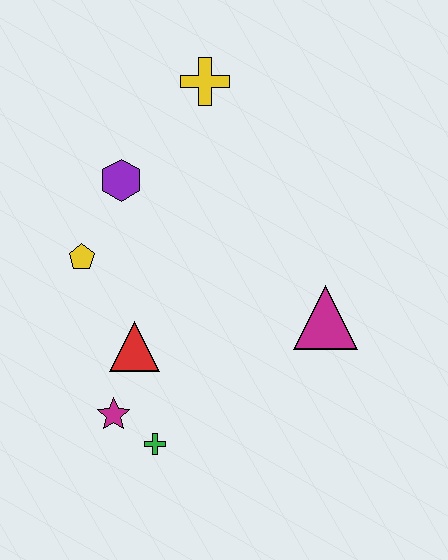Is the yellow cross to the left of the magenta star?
No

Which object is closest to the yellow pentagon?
The purple hexagon is closest to the yellow pentagon.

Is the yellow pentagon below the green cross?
No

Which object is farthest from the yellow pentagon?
The magenta triangle is farthest from the yellow pentagon.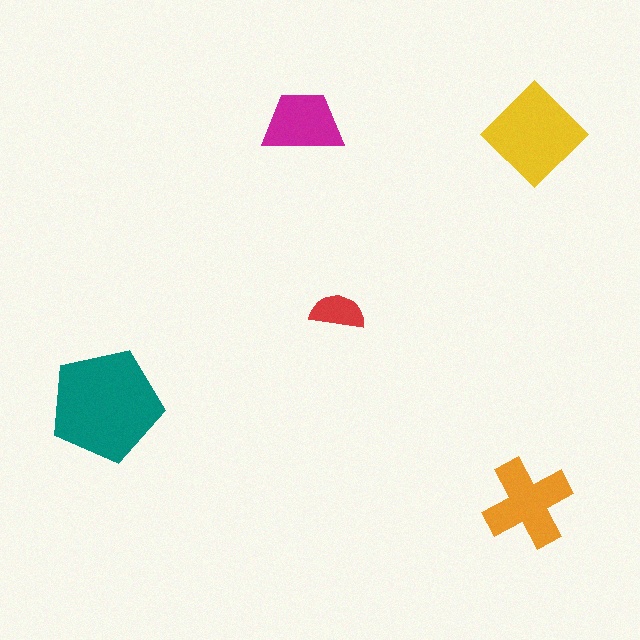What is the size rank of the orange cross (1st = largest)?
3rd.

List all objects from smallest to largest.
The red semicircle, the magenta trapezoid, the orange cross, the yellow diamond, the teal pentagon.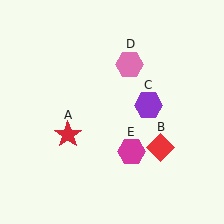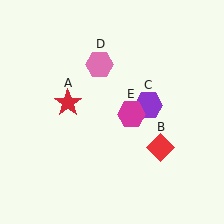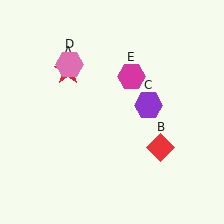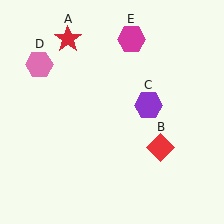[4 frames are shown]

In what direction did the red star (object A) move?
The red star (object A) moved up.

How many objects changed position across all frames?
3 objects changed position: red star (object A), pink hexagon (object D), magenta hexagon (object E).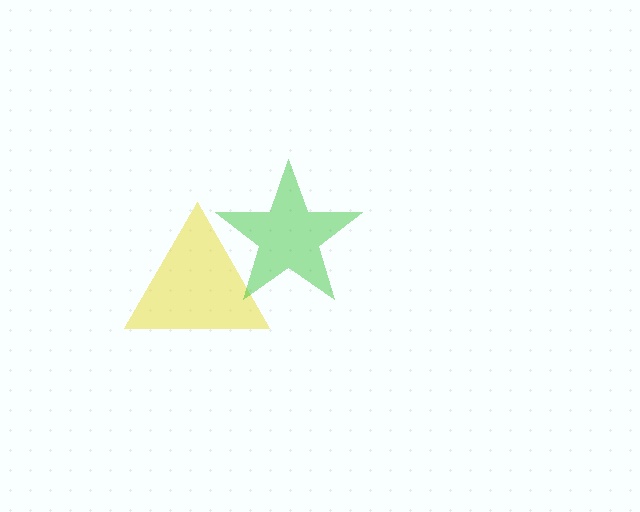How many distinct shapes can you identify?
There are 2 distinct shapes: a yellow triangle, a green star.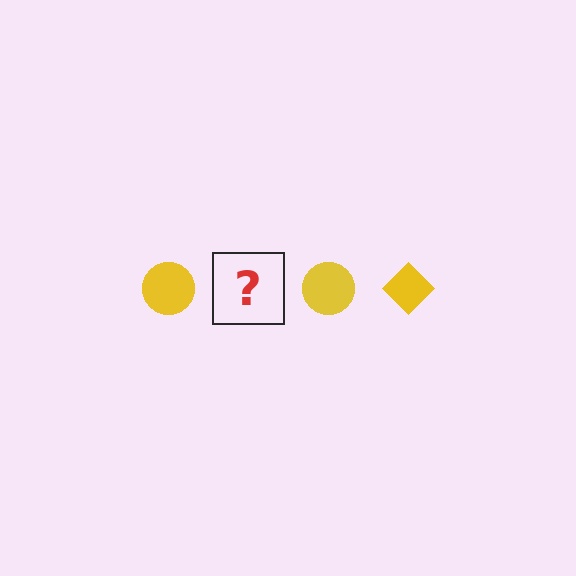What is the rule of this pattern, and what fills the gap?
The rule is that the pattern cycles through circle, diamond shapes in yellow. The gap should be filled with a yellow diamond.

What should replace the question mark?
The question mark should be replaced with a yellow diamond.